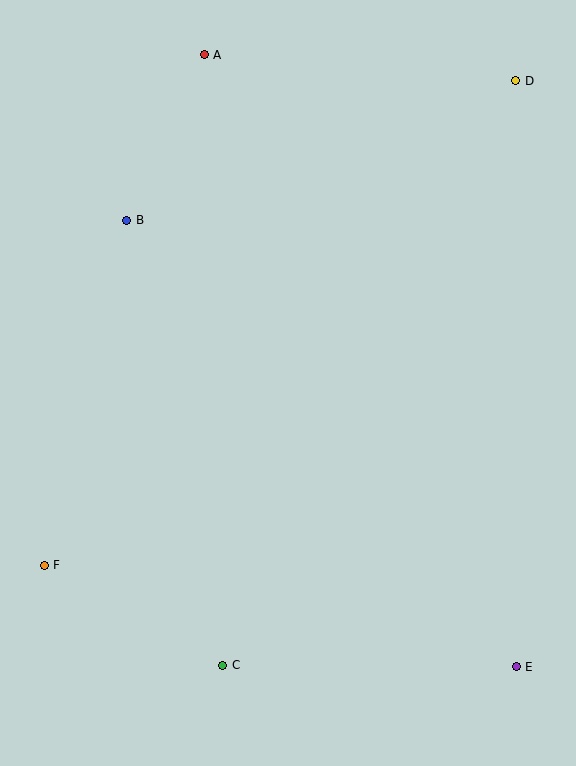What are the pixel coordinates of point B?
Point B is at (127, 220).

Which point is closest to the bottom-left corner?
Point F is closest to the bottom-left corner.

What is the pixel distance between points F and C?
The distance between F and C is 205 pixels.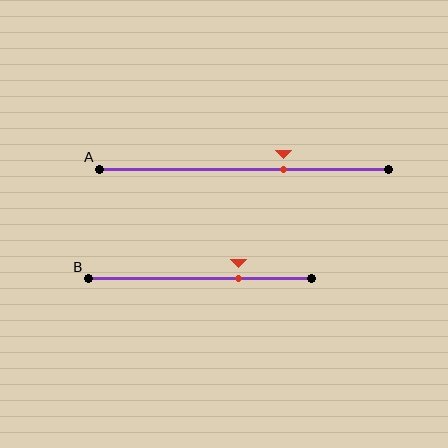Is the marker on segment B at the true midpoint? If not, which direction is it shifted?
No, the marker on segment B is shifted to the right by about 17% of the segment length.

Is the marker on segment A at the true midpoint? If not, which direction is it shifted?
No, the marker on segment A is shifted to the right by about 14% of the segment length.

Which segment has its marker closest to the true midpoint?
Segment A has its marker closest to the true midpoint.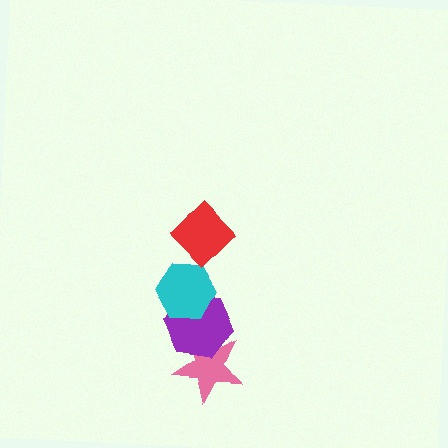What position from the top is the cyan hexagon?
The cyan hexagon is 2nd from the top.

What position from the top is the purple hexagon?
The purple hexagon is 3rd from the top.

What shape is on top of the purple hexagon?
The cyan hexagon is on top of the purple hexagon.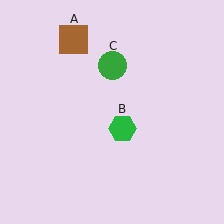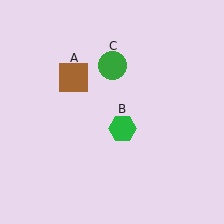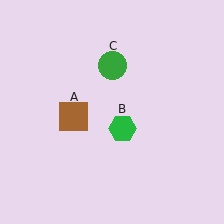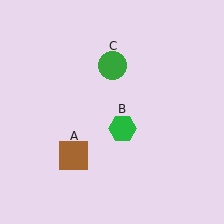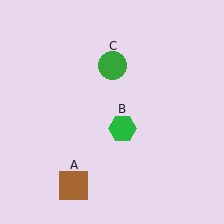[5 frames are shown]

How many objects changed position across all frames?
1 object changed position: brown square (object A).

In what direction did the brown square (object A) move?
The brown square (object A) moved down.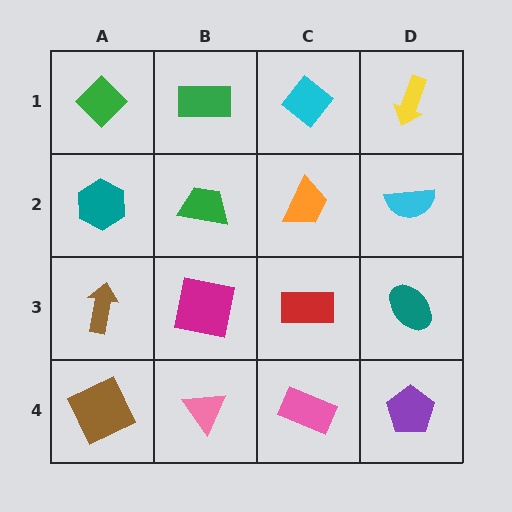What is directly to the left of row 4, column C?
A pink triangle.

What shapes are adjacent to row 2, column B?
A green rectangle (row 1, column B), a magenta square (row 3, column B), a teal hexagon (row 2, column A), an orange trapezoid (row 2, column C).